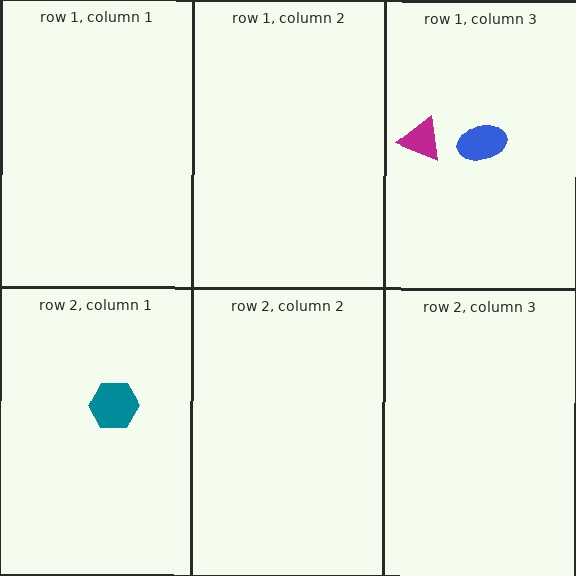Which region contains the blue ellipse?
The row 1, column 3 region.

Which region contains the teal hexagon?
The row 2, column 1 region.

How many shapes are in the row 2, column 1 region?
1.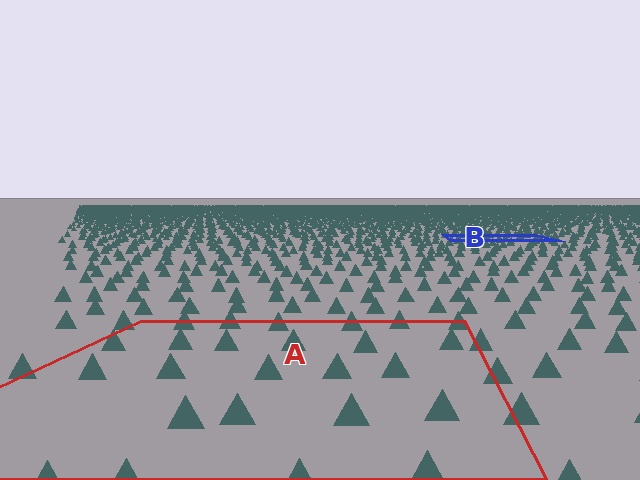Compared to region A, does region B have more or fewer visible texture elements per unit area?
Region B has more texture elements per unit area — they are packed more densely because it is farther away.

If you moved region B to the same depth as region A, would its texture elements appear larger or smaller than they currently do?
They would appear larger. At a closer depth, the same texture elements are projected at a bigger on-screen size.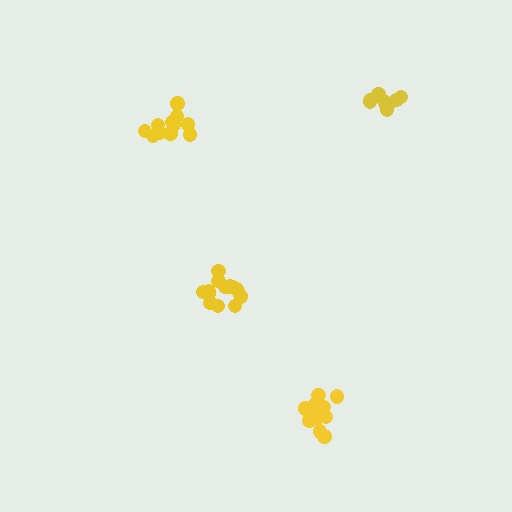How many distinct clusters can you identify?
There are 4 distinct clusters.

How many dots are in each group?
Group 1: 11 dots, Group 2: 14 dots, Group 3: 14 dots, Group 4: 9 dots (48 total).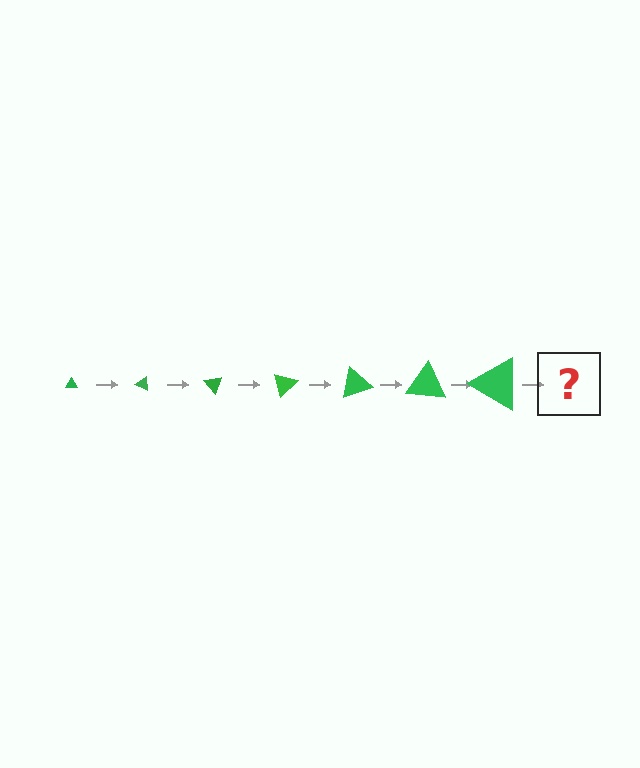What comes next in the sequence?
The next element should be a triangle, larger than the previous one and rotated 175 degrees from the start.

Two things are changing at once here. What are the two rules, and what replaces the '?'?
The two rules are that the triangle grows larger each step and it rotates 25 degrees each step. The '?' should be a triangle, larger than the previous one and rotated 175 degrees from the start.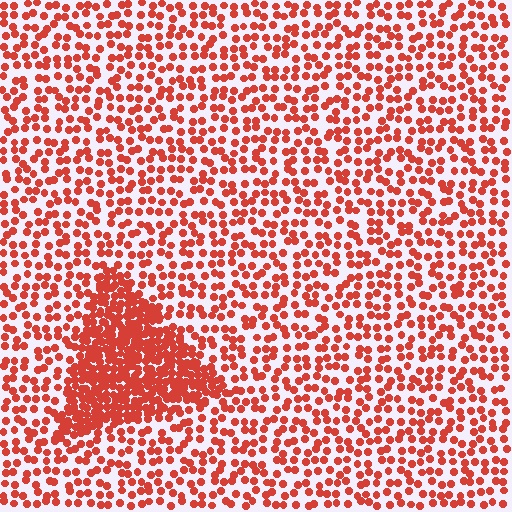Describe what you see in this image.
The image contains small red elements arranged at two different densities. A triangle-shaped region is visible where the elements are more densely packed than the surrounding area.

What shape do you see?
I see a triangle.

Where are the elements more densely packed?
The elements are more densely packed inside the triangle boundary.